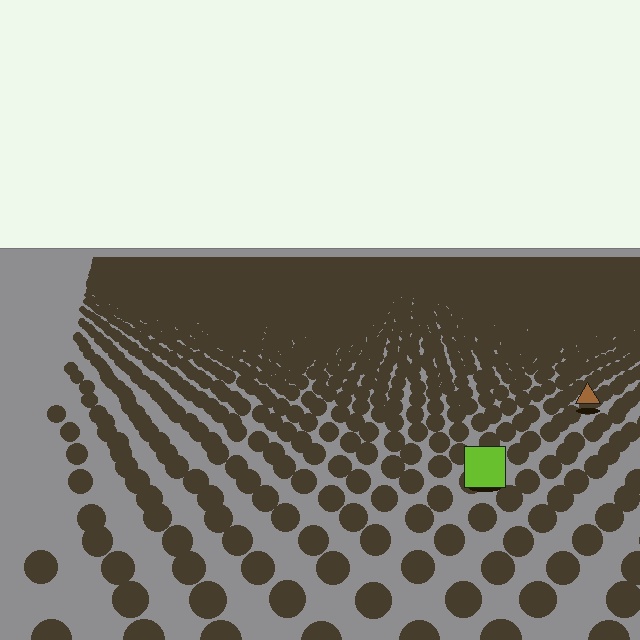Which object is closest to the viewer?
The lime square is closest. The texture marks near it are larger and more spread out.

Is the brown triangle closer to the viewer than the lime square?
No. The lime square is closer — you can tell from the texture gradient: the ground texture is coarser near it.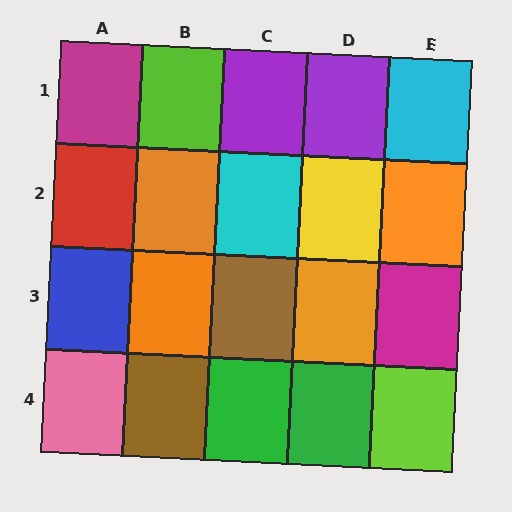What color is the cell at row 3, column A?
Blue.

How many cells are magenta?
2 cells are magenta.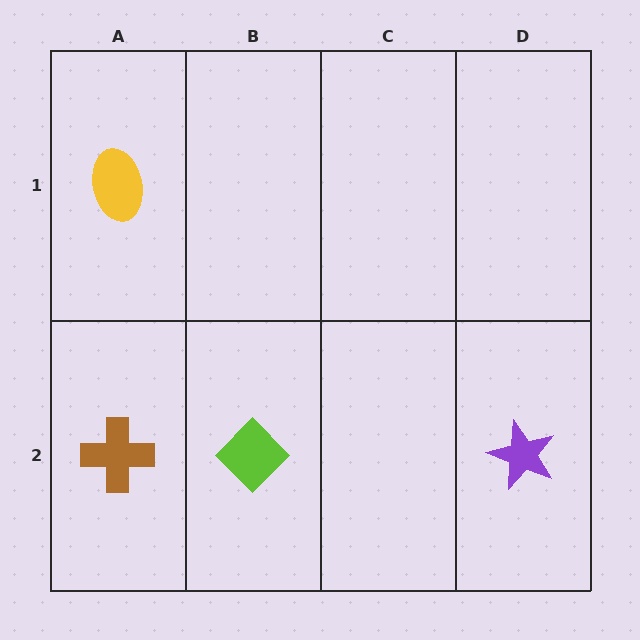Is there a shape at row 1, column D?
No, that cell is empty.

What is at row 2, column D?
A purple star.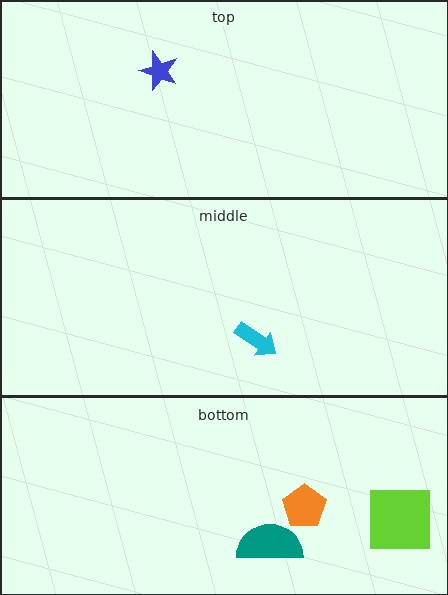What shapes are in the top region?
The blue star.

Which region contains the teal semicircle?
The bottom region.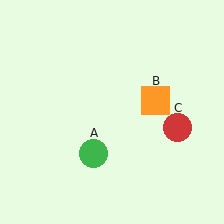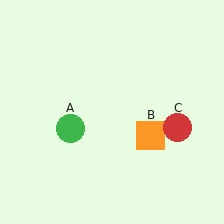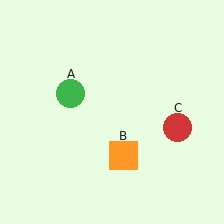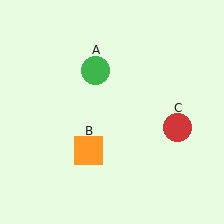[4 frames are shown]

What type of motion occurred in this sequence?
The green circle (object A), orange square (object B) rotated clockwise around the center of the scene.